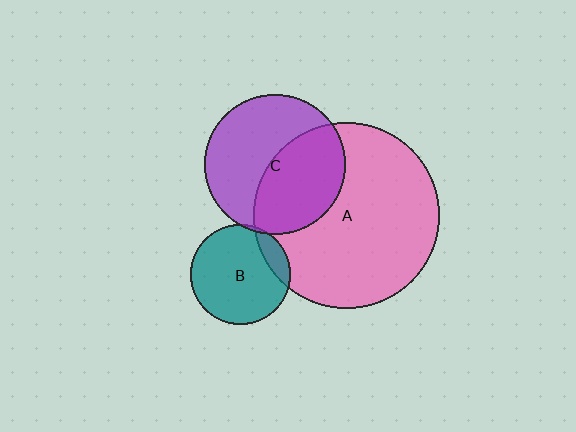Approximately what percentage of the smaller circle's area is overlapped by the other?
Approximately 45%.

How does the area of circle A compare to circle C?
Approximately 1.8 times.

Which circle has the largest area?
Circle A (pink).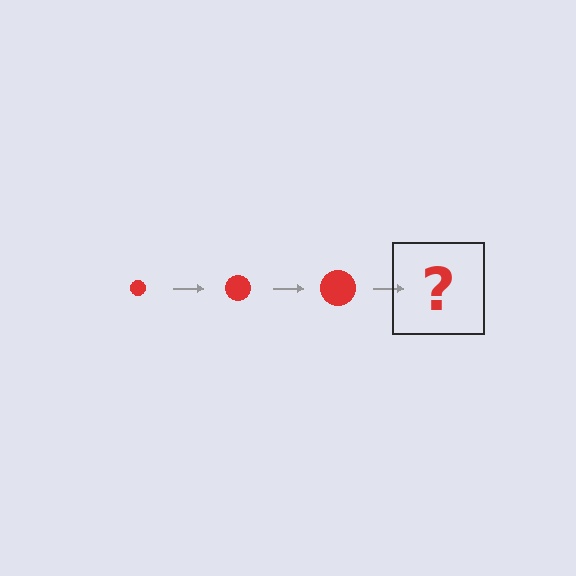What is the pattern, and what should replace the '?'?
The pattern is that the circle gets progressively larger each step. The '?' should be a red circle, larger than the previous one.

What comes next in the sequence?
The next element should be a red circle, larger than the previous one.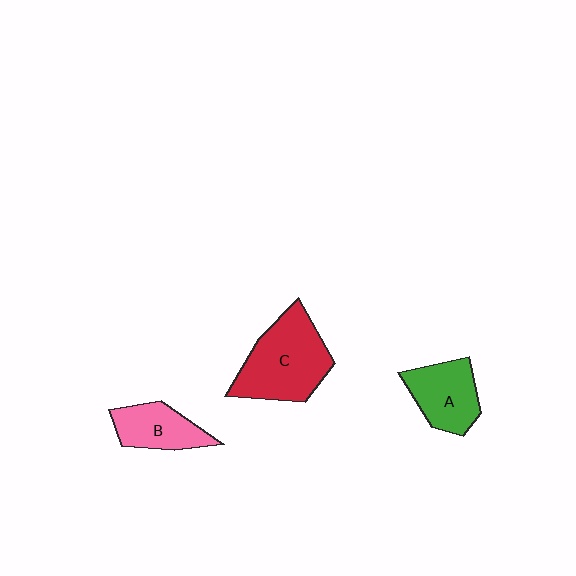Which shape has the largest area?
Shape C (red).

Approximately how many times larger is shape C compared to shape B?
Approximately 1.8 times.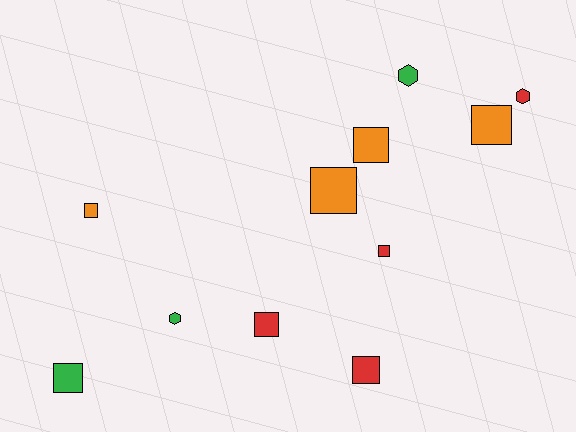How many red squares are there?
There are 3 red squares.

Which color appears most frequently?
Orange, with 4 objects.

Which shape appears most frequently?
Square, with 8 objects.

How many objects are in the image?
There are 11 objects.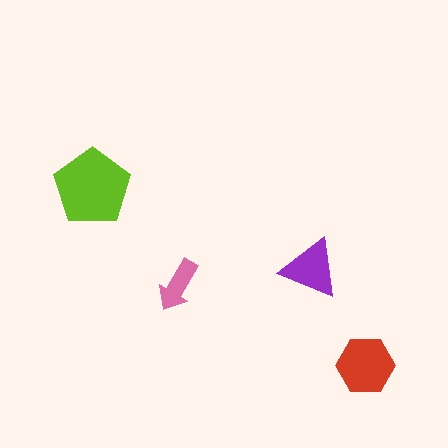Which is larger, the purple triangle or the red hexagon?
The red hexagon.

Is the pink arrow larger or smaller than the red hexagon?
Smaller.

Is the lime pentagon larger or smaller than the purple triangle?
Larger.